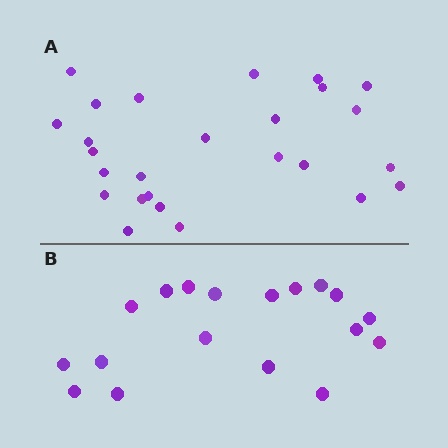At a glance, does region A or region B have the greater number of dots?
Region A (the top region) has more dots.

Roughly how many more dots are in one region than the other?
Region A has roughly 8 or so more dots than region B.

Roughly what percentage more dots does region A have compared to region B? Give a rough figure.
About 45% more.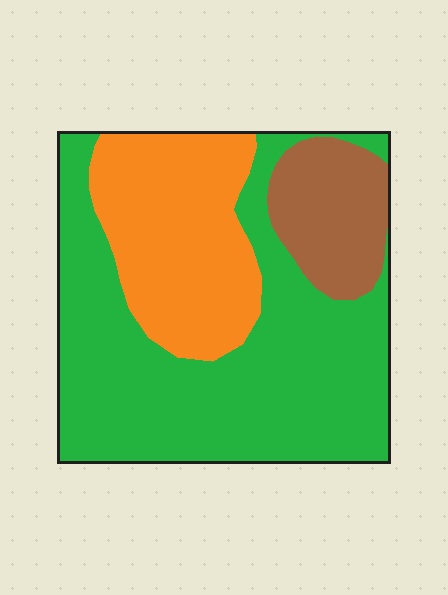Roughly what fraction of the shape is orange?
Orange covers roughly 30% of the shape.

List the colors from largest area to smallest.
From largest to smallest: green, orange, brown.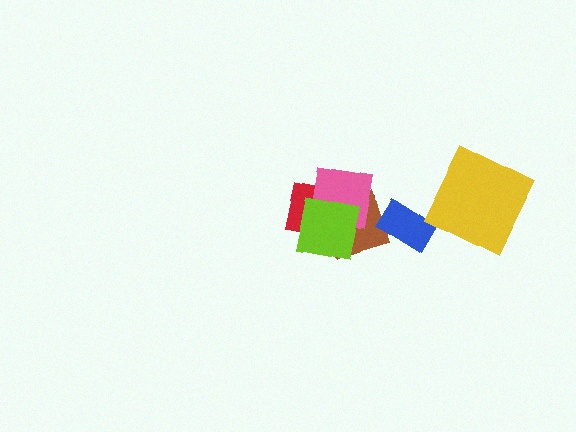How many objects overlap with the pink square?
3 objects overlap with the pink square.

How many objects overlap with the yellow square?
0 objects overlap with the yellow square.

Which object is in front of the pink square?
The lime square is in front of the pink square.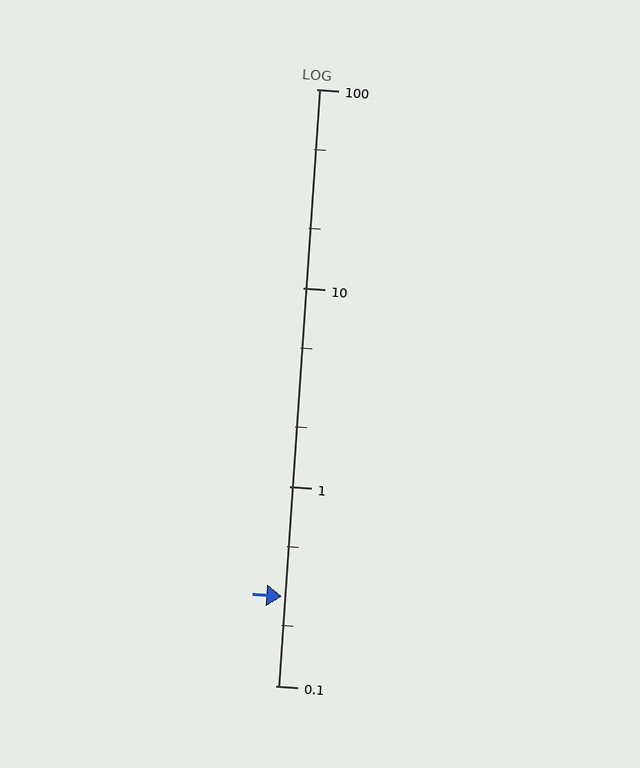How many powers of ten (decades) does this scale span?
The scale spans 3 decades, from 0.1 to 100.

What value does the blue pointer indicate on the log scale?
The pointer indicates approximately 0.28.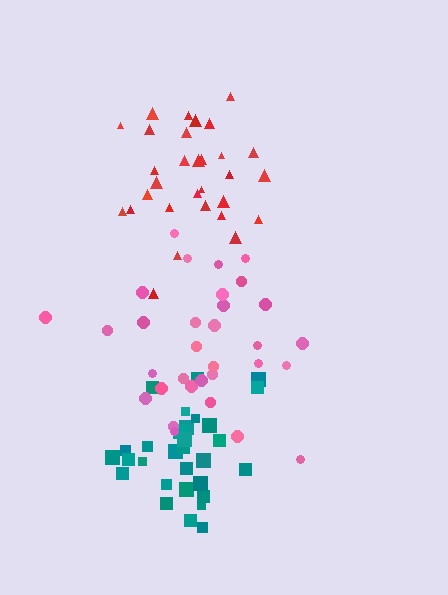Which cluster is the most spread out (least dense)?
Pink.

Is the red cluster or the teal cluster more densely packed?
Teal.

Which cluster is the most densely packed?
Teal.